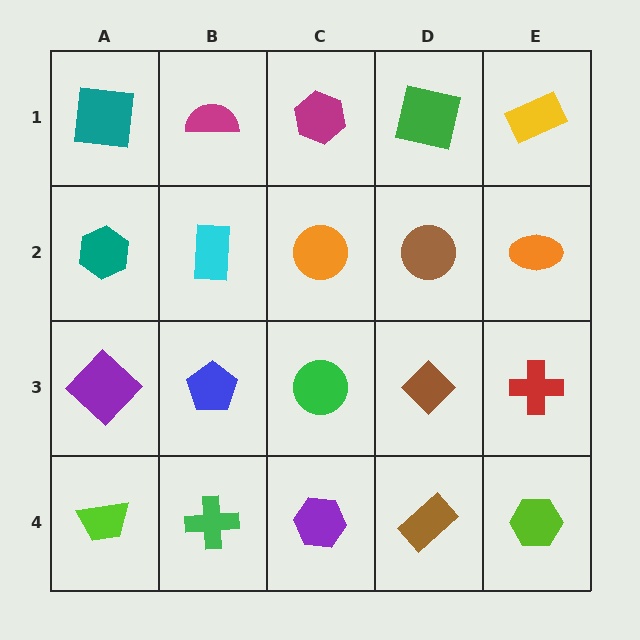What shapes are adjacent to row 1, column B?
A cyan rectangle (row 2, column B), a teal square (row 1, column A), a magenta hexagon (row 1, column C).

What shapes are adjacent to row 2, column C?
A magenta hexagon (row 1, column C), a green circle (row 3, column C), a cyan rectangle (row 2, column B), a brown circle (row 2, column D).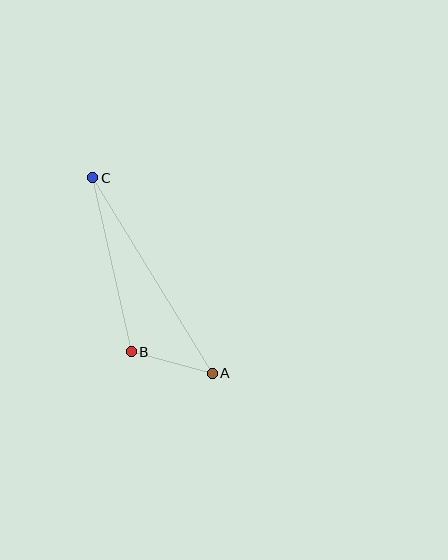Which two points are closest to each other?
Points A and B are closest to each other.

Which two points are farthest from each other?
Points A and C are farthest from each other.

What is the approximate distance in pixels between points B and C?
The distance between B and C is approximately 178 pixels.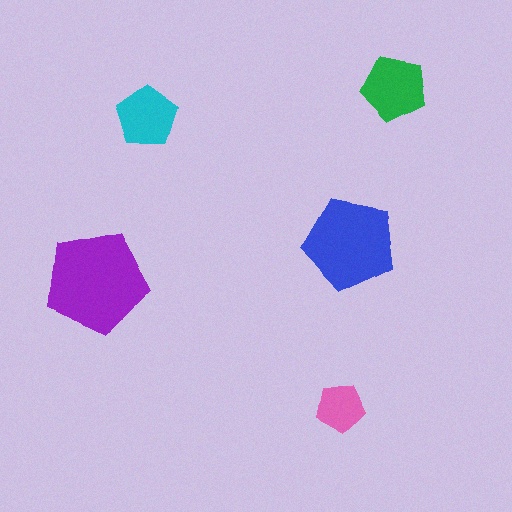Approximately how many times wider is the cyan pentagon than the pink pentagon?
About 1.5 times wider.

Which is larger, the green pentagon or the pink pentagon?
The green one.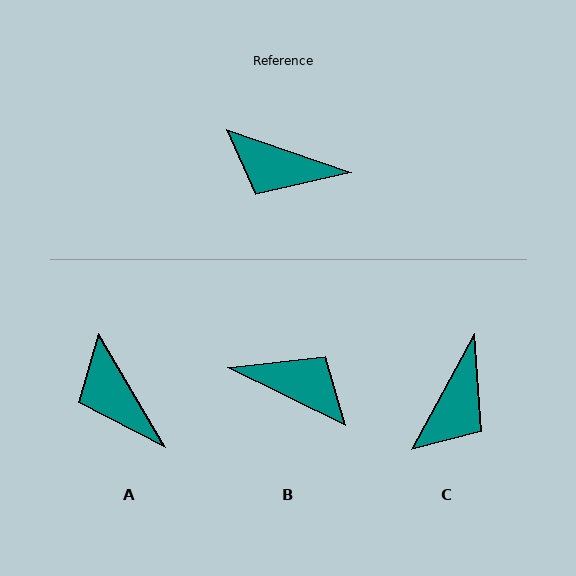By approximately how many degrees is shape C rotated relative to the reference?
Approximately 81 degrees counter-clockwise.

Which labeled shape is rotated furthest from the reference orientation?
B, about 173 degrees away.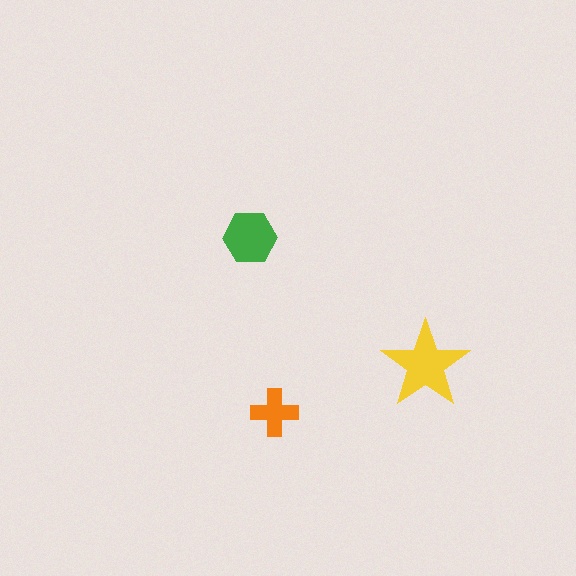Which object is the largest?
The yellow star.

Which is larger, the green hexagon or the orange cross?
The green hexagon.